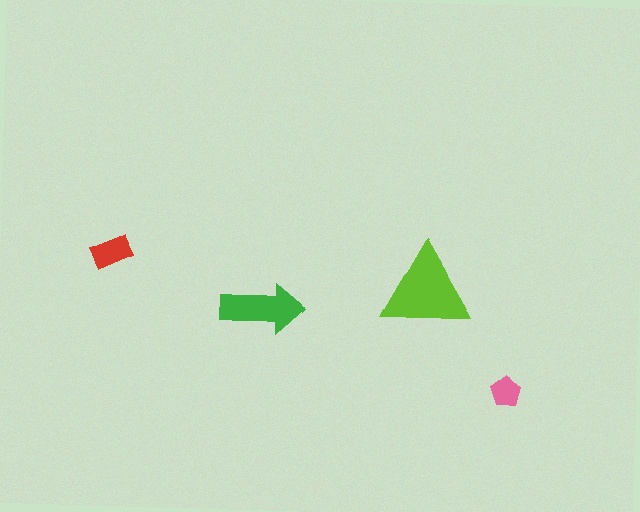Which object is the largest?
The lime triangle.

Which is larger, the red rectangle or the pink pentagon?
The red rectangle.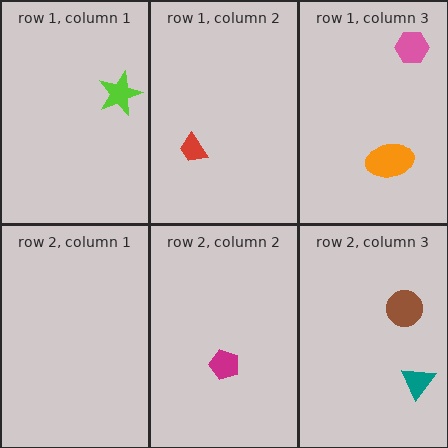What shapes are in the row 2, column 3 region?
The brown circle, the teal triangle.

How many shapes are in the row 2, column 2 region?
1.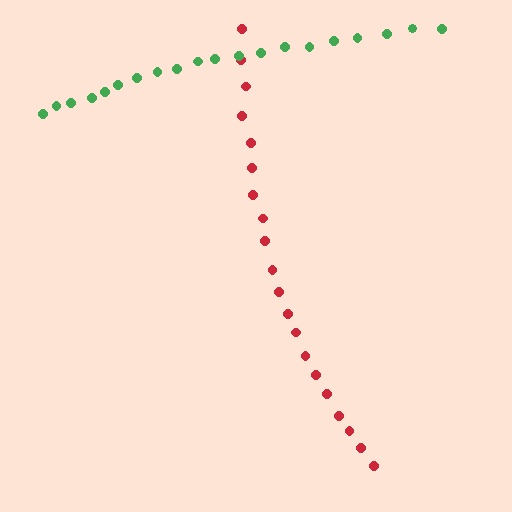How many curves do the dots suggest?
There are 2 distinct paths.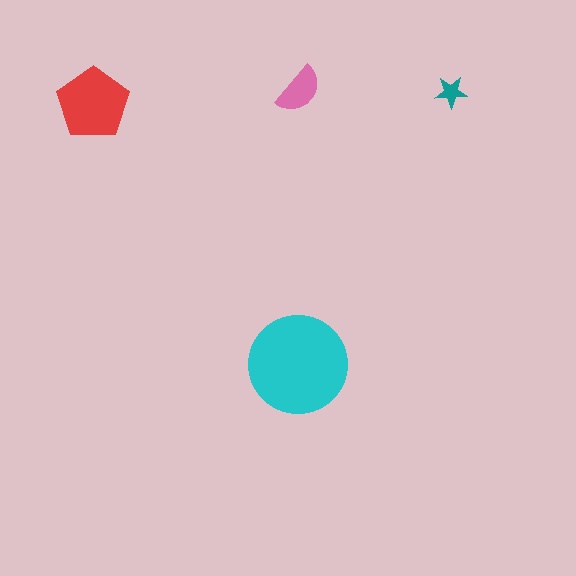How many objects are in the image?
There are 4 objects in the image.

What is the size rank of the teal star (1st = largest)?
4th.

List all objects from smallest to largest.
The teal star, the pink semicircle, the red pentagon, the cyan circle.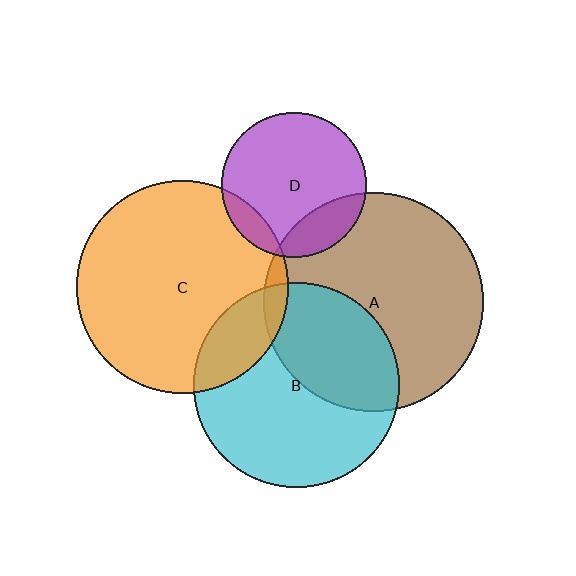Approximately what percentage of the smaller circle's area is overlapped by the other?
Approximately 10%.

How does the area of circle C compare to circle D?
Approximately 2.2 times.